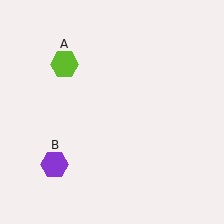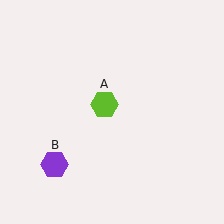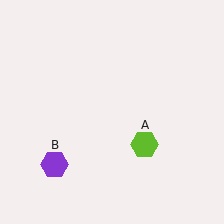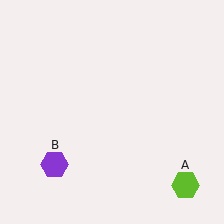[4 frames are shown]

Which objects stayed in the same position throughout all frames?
Purple hexagon (object B) remained stationary.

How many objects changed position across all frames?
1 object changed position: lime hexagon (object A).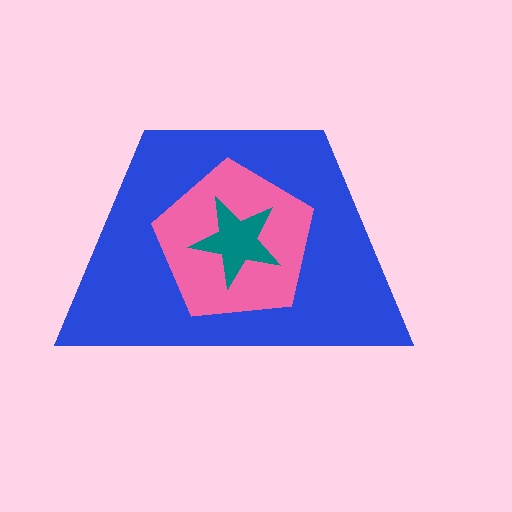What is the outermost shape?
The blue trapezoid.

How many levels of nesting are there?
3.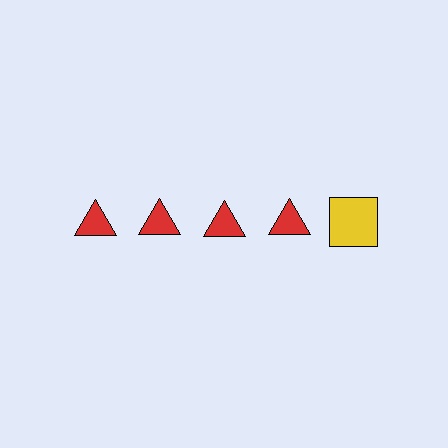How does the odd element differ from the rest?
It differs in both color (yellow instead of red) and shape (square instead of triangle).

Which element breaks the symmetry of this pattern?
The yellow square in the top row, rightmost column breaks the symmetry. All other shapes are red triangles.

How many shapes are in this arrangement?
There are 5 shapes arranged in a grid pattern.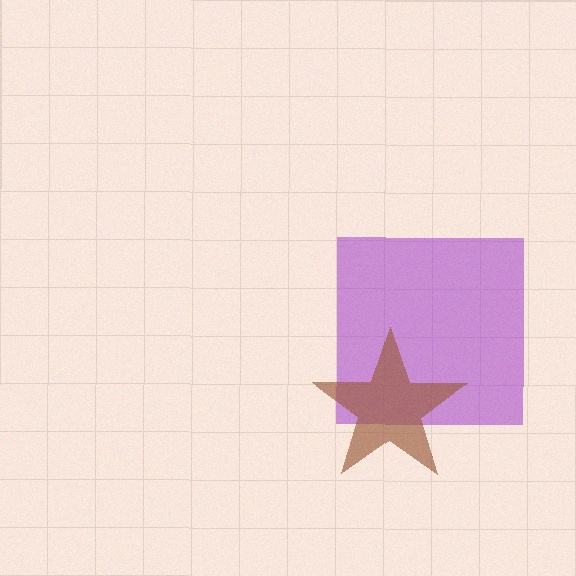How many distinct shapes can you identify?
There are 2 distinct shapes: a purple square, a brown star.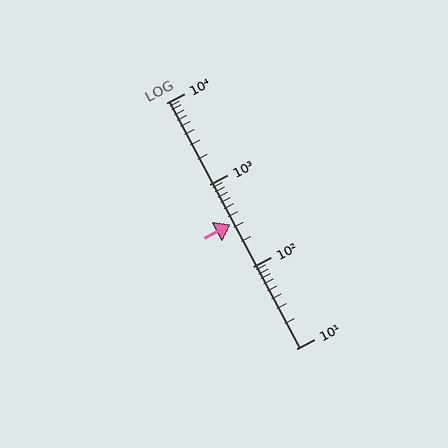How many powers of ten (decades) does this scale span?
The scale spans 3 decades, from 10 to 10000.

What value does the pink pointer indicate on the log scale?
The pointer indicates approximately 330.